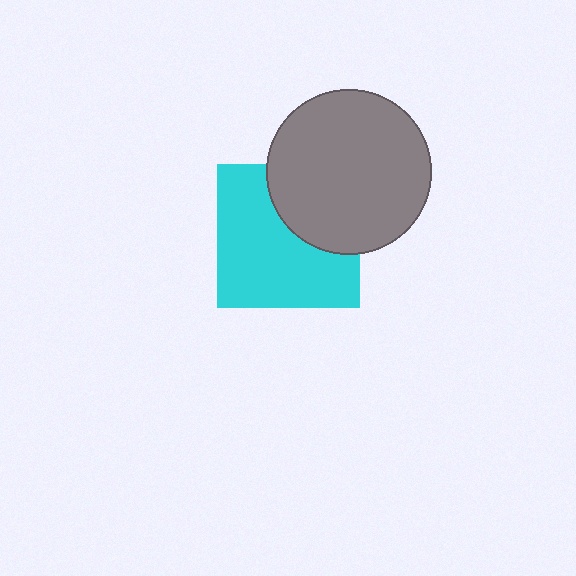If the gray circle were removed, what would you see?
You would see the complete cyan square.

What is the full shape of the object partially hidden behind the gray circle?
The partially hidden object is a cyan square.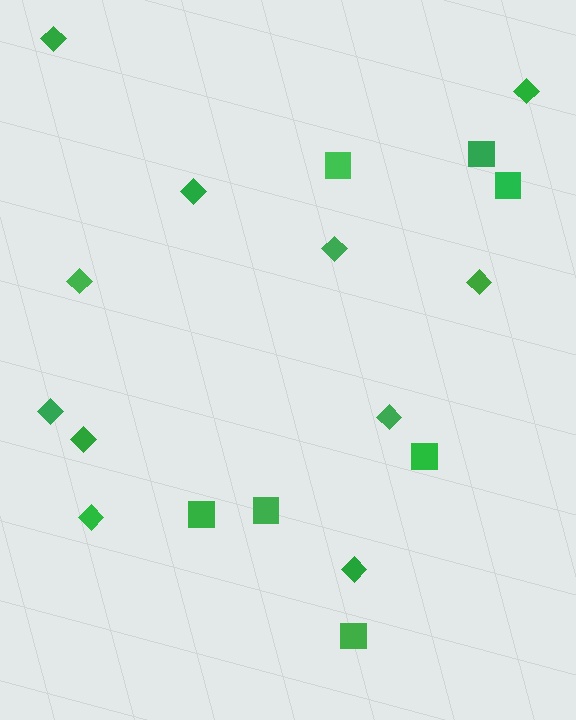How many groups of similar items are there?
There are 2 groups: one group of diamonds (11) and one group of squares (7).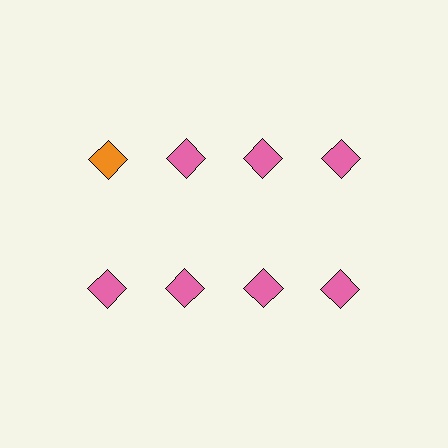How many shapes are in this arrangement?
There are 8 shapes arranged in a grid pattern.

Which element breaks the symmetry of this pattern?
The orange diamond in the top row, leftmost column breaks the symmetry. All other shapes are pink diamonds.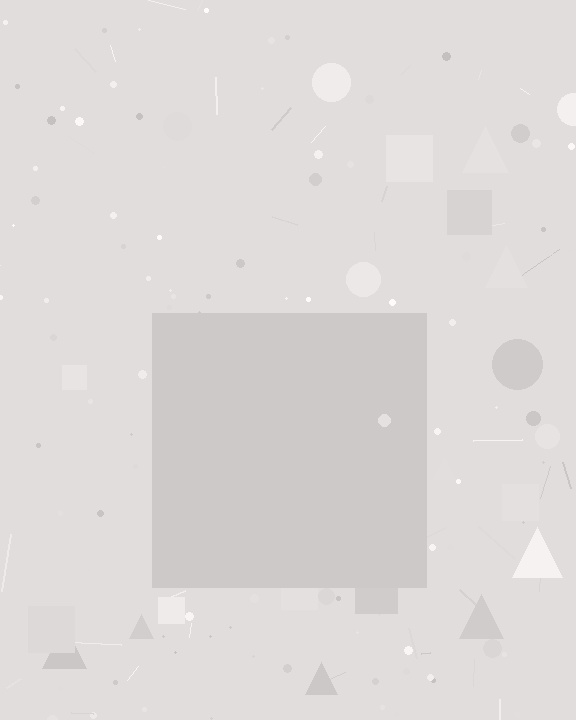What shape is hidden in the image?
A square is hidden in the image.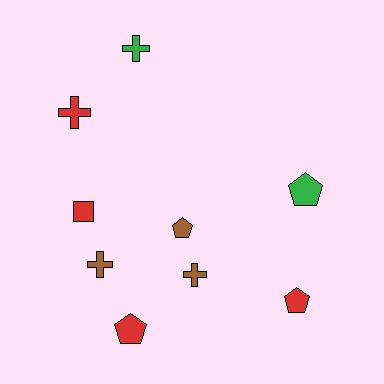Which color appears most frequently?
Red, with 4 objects.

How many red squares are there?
There is 1 red square.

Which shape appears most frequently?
Pentagon, with 4 objects.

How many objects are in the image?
There are 9 objects.